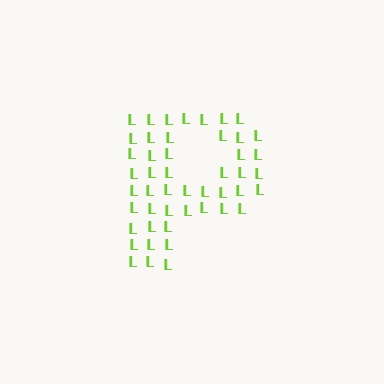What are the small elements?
The small elements are letter L's.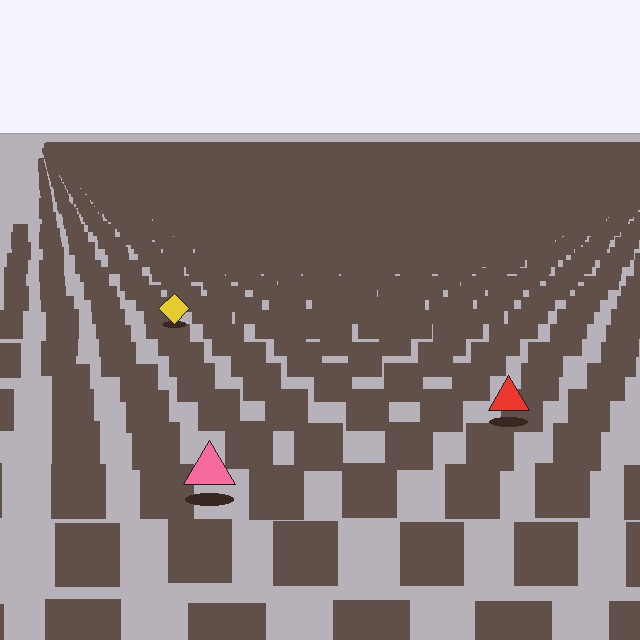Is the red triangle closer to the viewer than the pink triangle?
No. The pink triangle is closer — you can tell from the texture gradient: the ground texture is coarser near it.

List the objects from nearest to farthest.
From nearest to farthest: the pink triangle, the red triangle, the yellow diamond.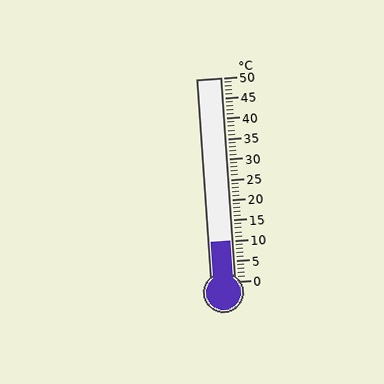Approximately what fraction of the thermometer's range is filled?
The thermometer is filled to approximately 20% of its range.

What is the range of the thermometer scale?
The thermometer scale ranges from 0°C to 50°C.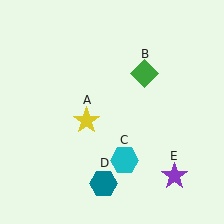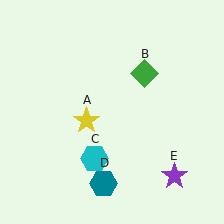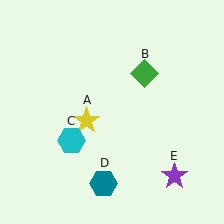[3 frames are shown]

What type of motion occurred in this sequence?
The cyan hexagon (object C) rotated clockwise around the center of the scene.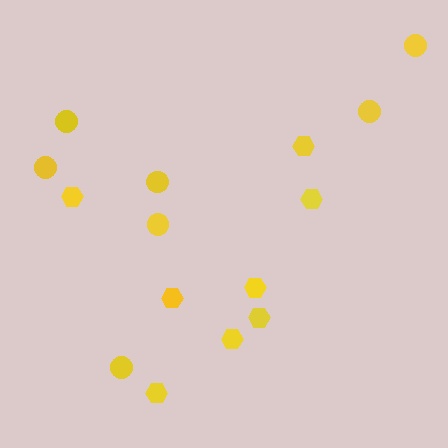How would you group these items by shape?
There are 2 groups: one group of hexagons (8) and one group of circles (7).